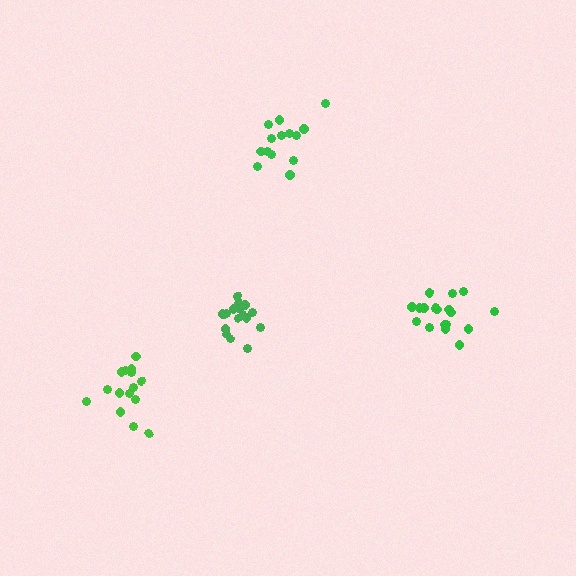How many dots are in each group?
Group 1: 15 dots, Group 2: 14 dots, Group 3: 19 dots, Group 4: 19 dots (67 total).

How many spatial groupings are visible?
There are 4 spatial groupings.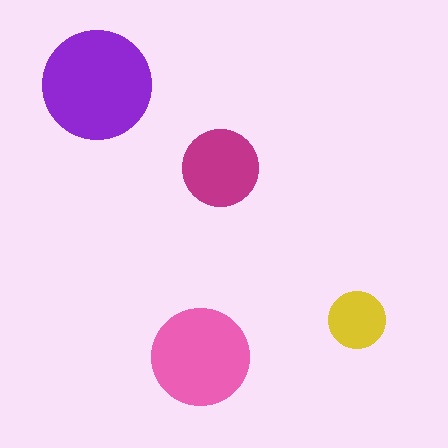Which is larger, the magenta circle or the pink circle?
The pink one.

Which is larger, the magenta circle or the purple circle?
The purple one.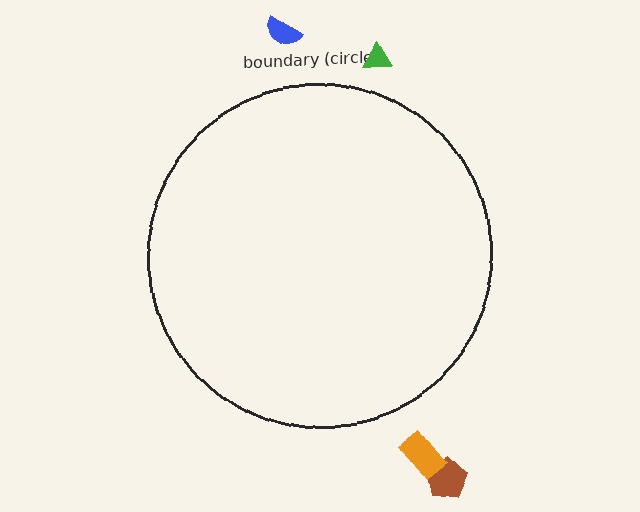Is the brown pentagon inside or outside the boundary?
Outside.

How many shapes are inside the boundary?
0 inside, 4 outside.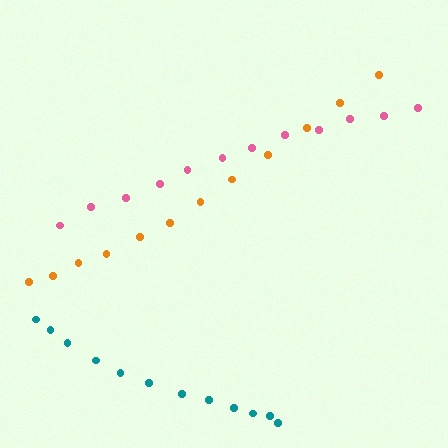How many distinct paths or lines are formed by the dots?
There are 3 distinct paths.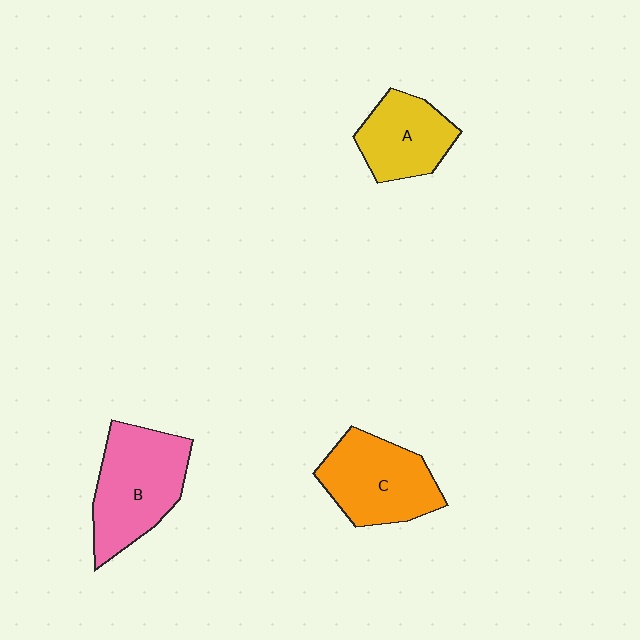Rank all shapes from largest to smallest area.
From largest to smallest: B (pink), C (orange), A (yellow).